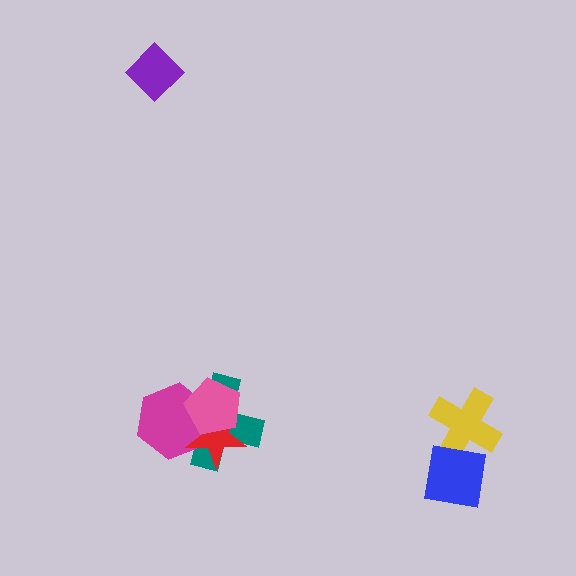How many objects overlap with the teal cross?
3 objects overlap with the teal cross.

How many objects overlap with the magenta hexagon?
3 objects overlap with the magenta hexagon.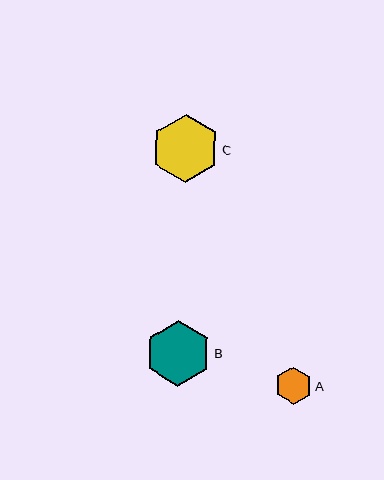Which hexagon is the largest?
Hexagon C is the largest with a size of approximately 68 pixels.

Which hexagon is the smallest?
Hexagon A is the smallest with a size of approximately 37 pixels.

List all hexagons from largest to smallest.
From largest to smallest: C, B, A.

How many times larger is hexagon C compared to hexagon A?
Hexagon C is approximately 1.8 times the size of hexagon A.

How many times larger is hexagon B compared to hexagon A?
Hexagon B is approximately 1.8 times the size of hexagon A.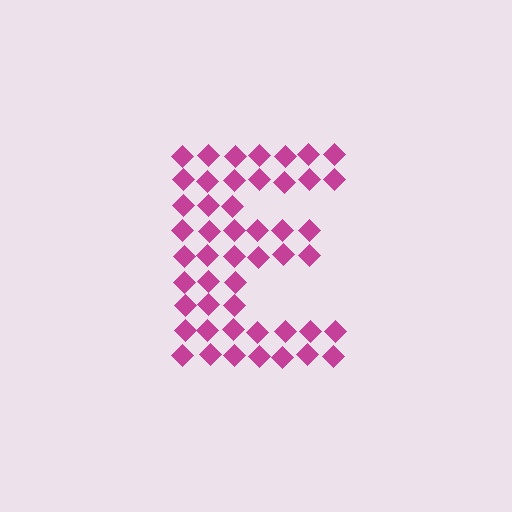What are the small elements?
The small elements are diamonds.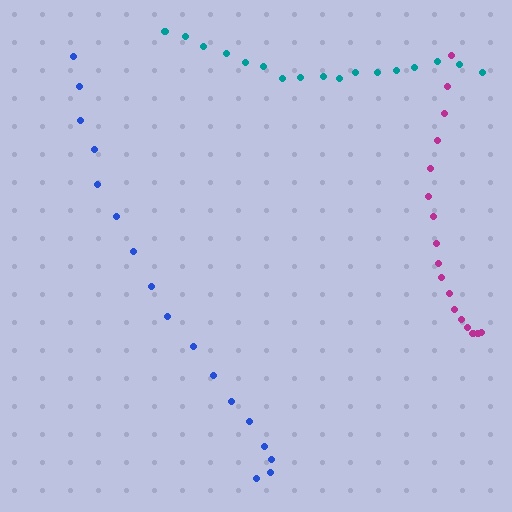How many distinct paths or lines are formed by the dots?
There are 3 distinct paths.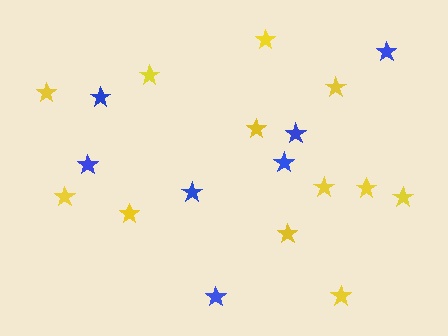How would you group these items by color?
There are 2 groups: one group of yellow stars (12) and one group of blue stars (7).